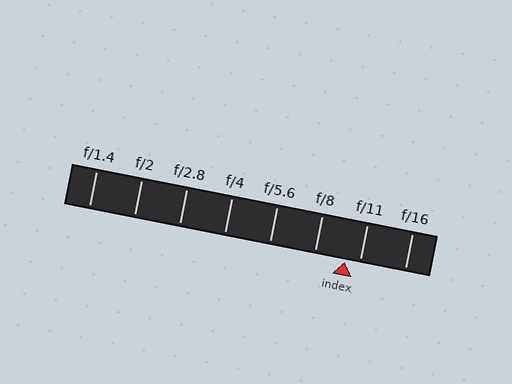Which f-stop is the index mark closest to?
The index mark is closest to f/11.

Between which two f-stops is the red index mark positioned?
The index mark is between f/8 and f/11.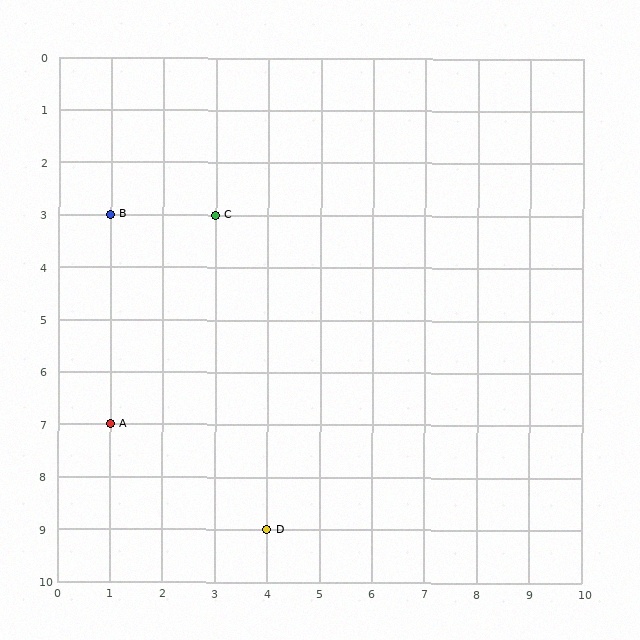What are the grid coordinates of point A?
Point A is at grid coordinates (1, 7).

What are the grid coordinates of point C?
Point C is at grid coordinates (3, 3).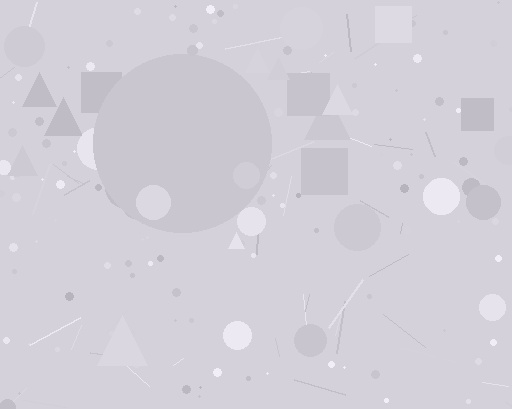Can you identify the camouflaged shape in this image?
The camouflaged shape is a circle.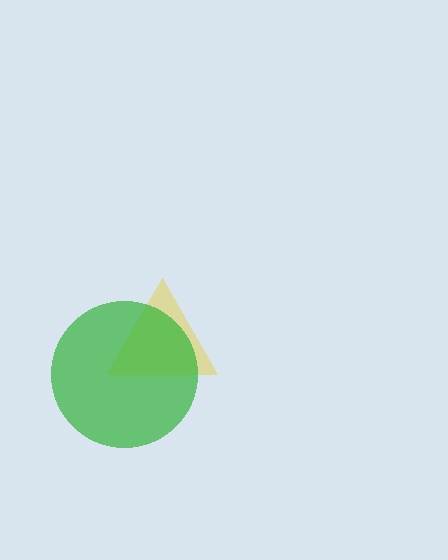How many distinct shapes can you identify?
There are 2 distinct shapes: a yellow triangle, a green circle.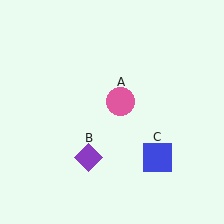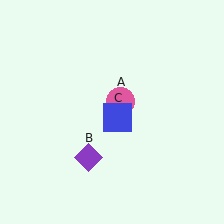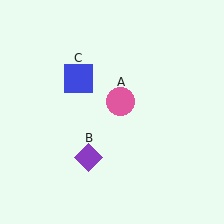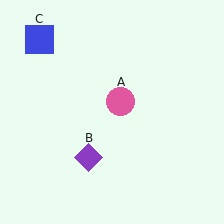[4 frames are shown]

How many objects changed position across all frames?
1 object changed position: blue square (object C).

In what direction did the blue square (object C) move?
The blue square (object C) moved up and to the left.